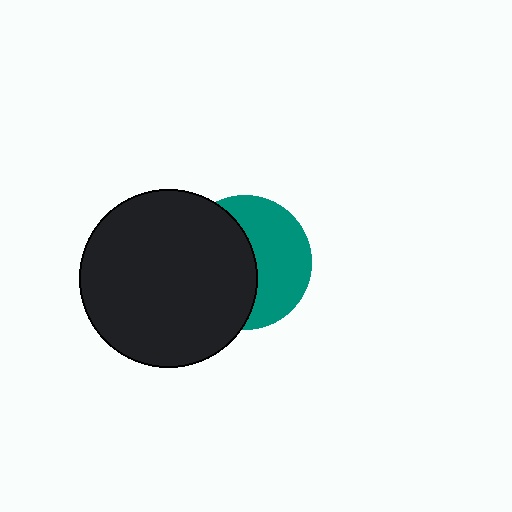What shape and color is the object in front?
The object in front is a black circle.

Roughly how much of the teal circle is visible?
About half of it is visible (roughly 48%).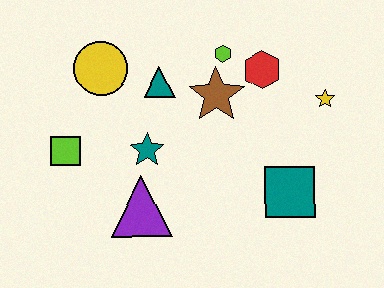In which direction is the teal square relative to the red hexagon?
The teal square is below the red hexagon.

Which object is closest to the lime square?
The teal star is closest to the lime square.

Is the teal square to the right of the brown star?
Yes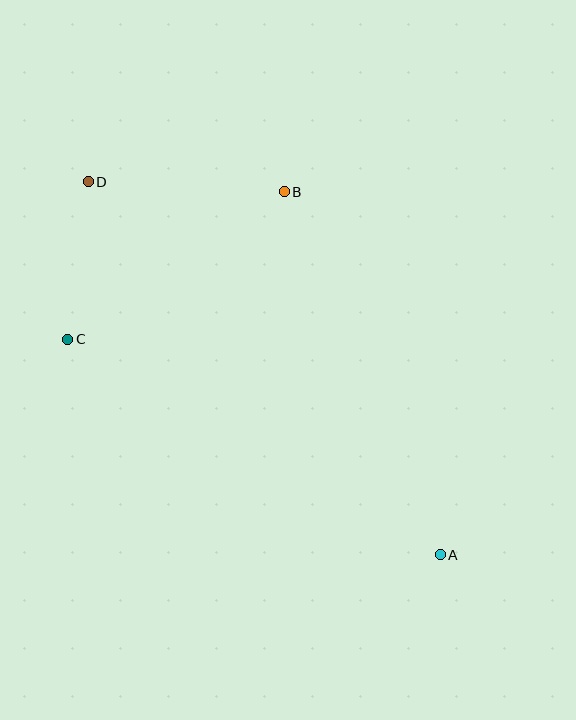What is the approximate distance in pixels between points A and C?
The distance between A and C is approximately 430 pixels.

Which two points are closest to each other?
Points C and D are closest to each other.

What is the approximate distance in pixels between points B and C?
The distance between B and C is approximately 262 pixels.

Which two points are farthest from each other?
Points A and D are farthest from each other.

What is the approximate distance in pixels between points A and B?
The distance between A and B is approximately 395 pixels.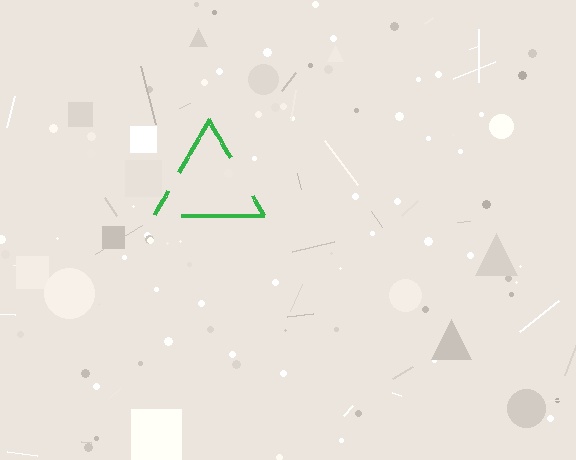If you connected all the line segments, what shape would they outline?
They would outline a triangle.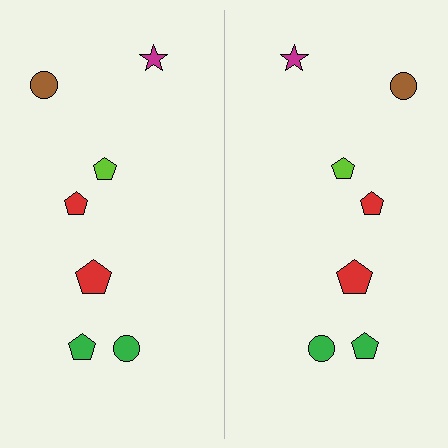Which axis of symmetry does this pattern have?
The pattern has a vertical axis of symmetry running through the center of the image.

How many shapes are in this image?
There are 14 shapes in this image.